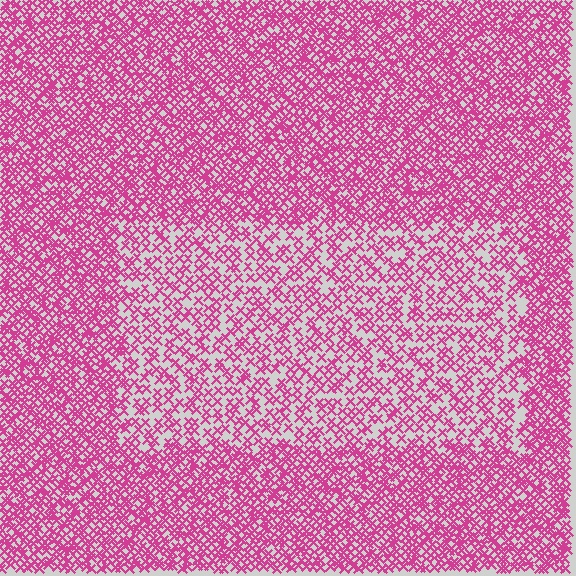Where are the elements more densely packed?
The elements are more densely packed outside the rectangle boundary.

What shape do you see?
I see a rectangle.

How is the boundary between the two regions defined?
The boundary is defined by a change in element density (approximately 1.9x ratio). All elements are the same color, size, and shape.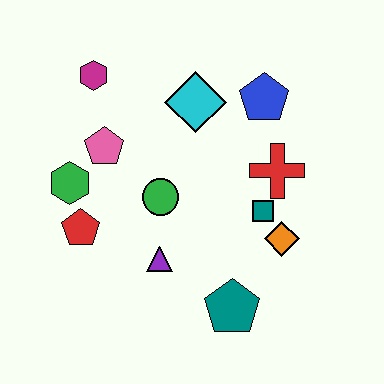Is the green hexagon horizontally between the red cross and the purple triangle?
No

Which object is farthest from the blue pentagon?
The red pentagon is farthest from the blue pentagon.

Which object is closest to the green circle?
The purple triangle is closest to the green circle.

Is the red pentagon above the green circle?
No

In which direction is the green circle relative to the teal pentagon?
The green circle is above the teal pentagon.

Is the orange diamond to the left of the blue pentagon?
No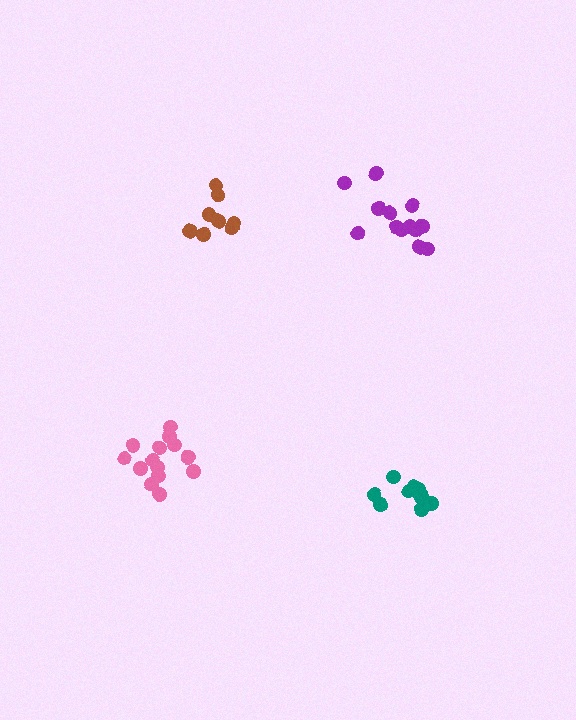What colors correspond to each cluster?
The clusters are colored: purple, pink, teal, brown.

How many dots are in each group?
Group 1: 13 dots, Group 2: 14 dots, Group 3: 10 dots, Group 4: 8 dots (45 total).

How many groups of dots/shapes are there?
There are 4 groups.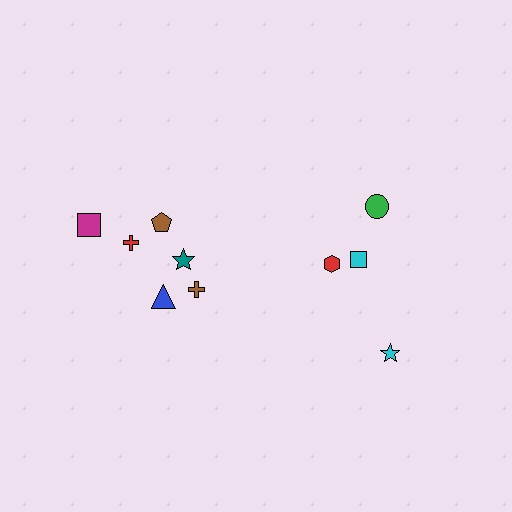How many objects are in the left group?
There are 6 objects.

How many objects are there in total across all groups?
There are 10 objects.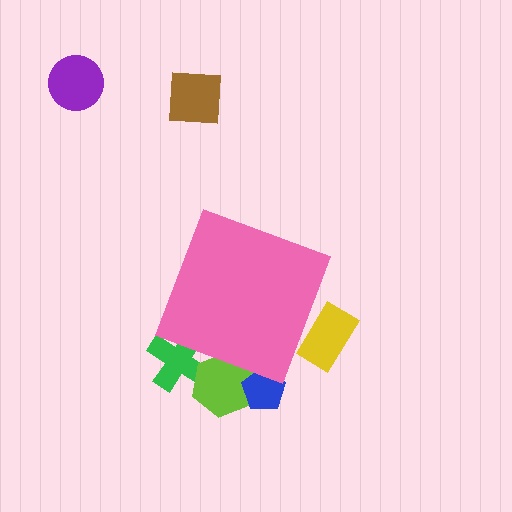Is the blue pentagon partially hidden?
Yes, the blue pentagon is partially hidden behind the pink diamond.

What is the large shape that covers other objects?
A pink diamond.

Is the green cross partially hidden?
Yes, the green cross is partially hidden behind the pink diamond.